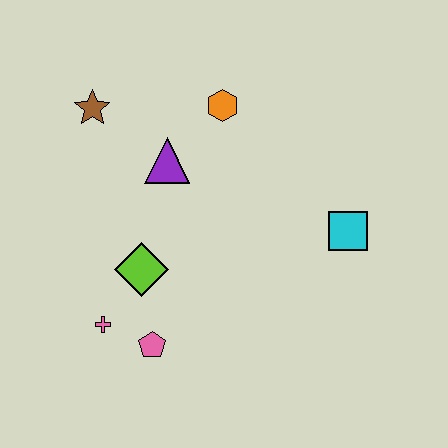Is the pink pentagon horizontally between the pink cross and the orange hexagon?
Yes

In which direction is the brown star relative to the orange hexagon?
The brown star is to the left of the orange hexagon.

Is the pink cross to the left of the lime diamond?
Yes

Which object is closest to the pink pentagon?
The pink cross is closest to the pink pentagon.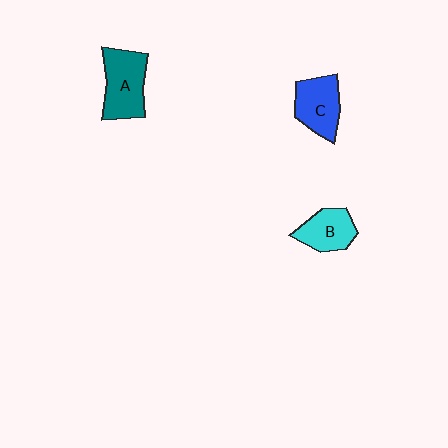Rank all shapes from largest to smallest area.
From largest to smallest: A (teal), C (blue), B (cyan).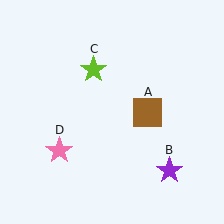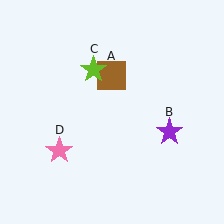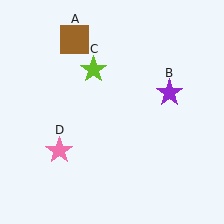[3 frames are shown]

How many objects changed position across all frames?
2 objects changed position: brown square (object A), purple star (object B).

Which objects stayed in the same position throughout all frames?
Lime star (object C) and pink star (object D) remained stationary.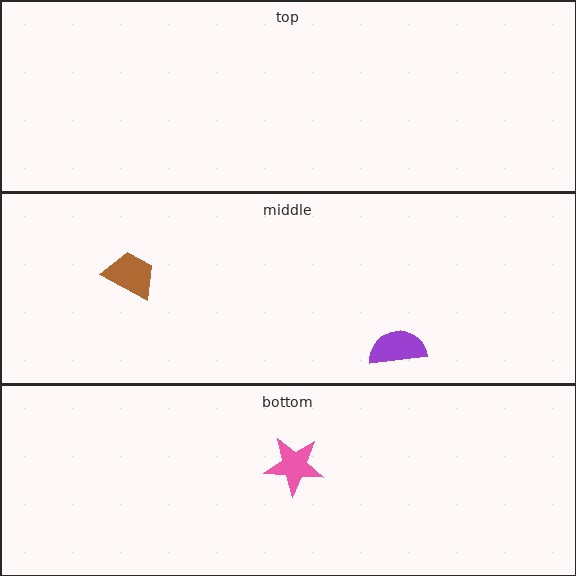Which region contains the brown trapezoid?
The middle region.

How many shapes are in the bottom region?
1.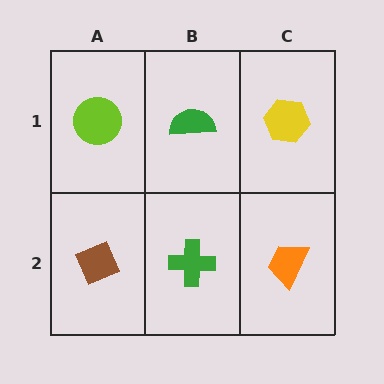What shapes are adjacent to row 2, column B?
A green semicircle (row 1, column B), a brown diamond (row 2, column A), an orange trapezoid (row 2, column C).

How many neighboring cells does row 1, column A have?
2.